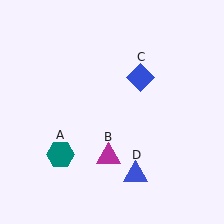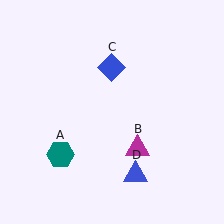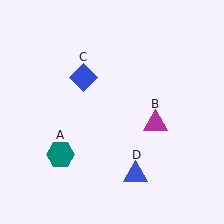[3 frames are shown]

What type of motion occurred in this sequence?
The magenta triangle (object B), blue diamond (object C) rotated counterclockwise around the center of the scene.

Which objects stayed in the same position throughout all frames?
Teal hexagon (object A) and blue triangle (object D) remained stationary.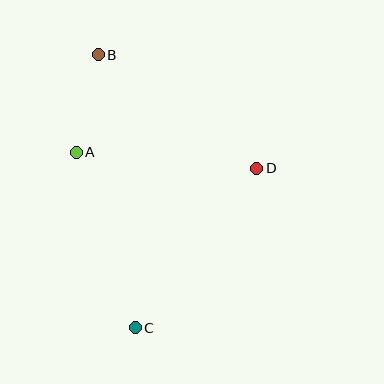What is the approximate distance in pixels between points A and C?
The distance between A and C is approximately 185 pixels.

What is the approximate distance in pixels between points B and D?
The distance between B and D is approximately 195 pixels.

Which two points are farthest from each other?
Points B and C are farthest from each other.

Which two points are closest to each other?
Points A and B are closest to each other.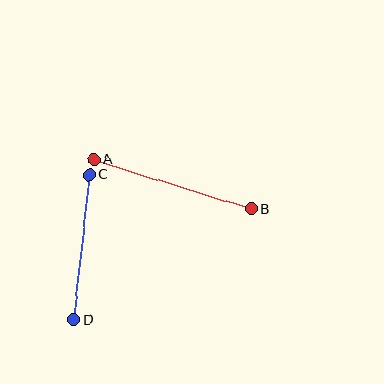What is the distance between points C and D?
The distance is approximately 146 pixels.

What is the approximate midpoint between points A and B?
The midpoint is at approximately (172, 184) pixels.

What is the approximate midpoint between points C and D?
The midpoint is at approximately (81, 247) pixels.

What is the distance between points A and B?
The distance is approximately 165 pixels.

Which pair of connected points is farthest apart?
Points A and B are farthest apart.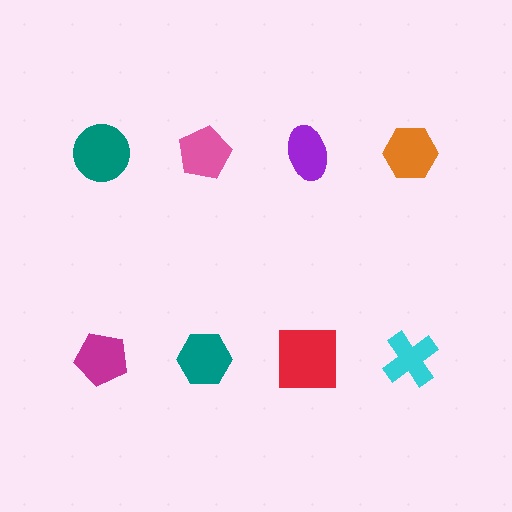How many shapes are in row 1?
4 shapes.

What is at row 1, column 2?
A pink pentagon.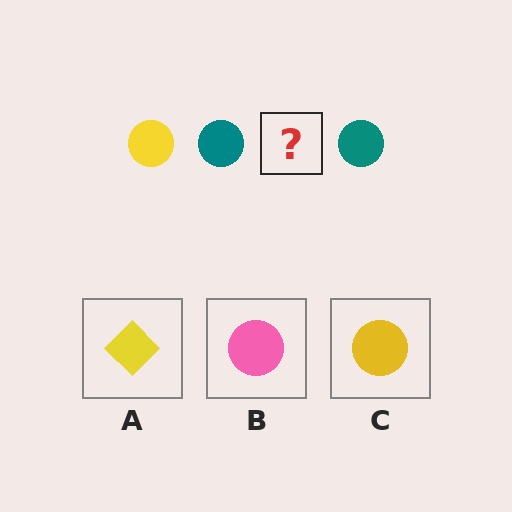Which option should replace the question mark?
Option C.